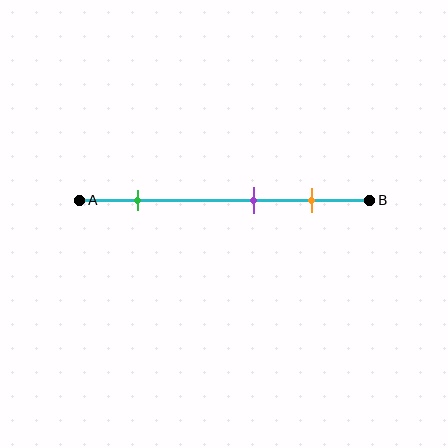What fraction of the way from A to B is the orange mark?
The orange mark is approximately 80% (0.8) of the way from A to B.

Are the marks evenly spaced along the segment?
No, the marks are not evenly spaced.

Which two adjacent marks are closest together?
The purple and orange marks are the closest adjacent pair.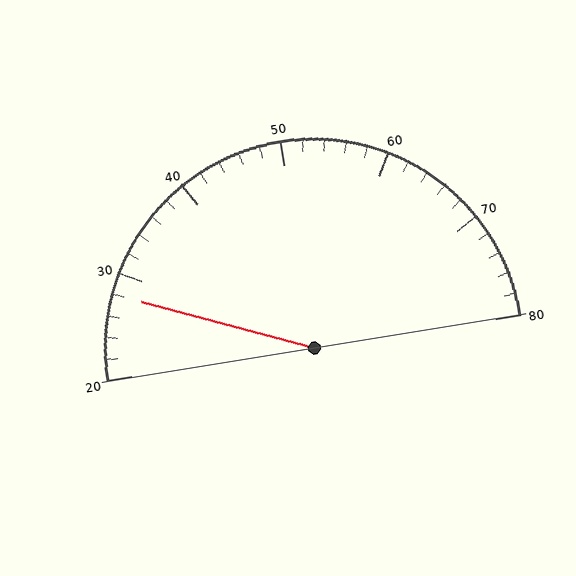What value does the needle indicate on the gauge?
The needle indicates approximately 28.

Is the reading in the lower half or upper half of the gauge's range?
The reading is in the lower half of the range (20 to 80).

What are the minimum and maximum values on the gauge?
The gauge ranges from 20 to 80.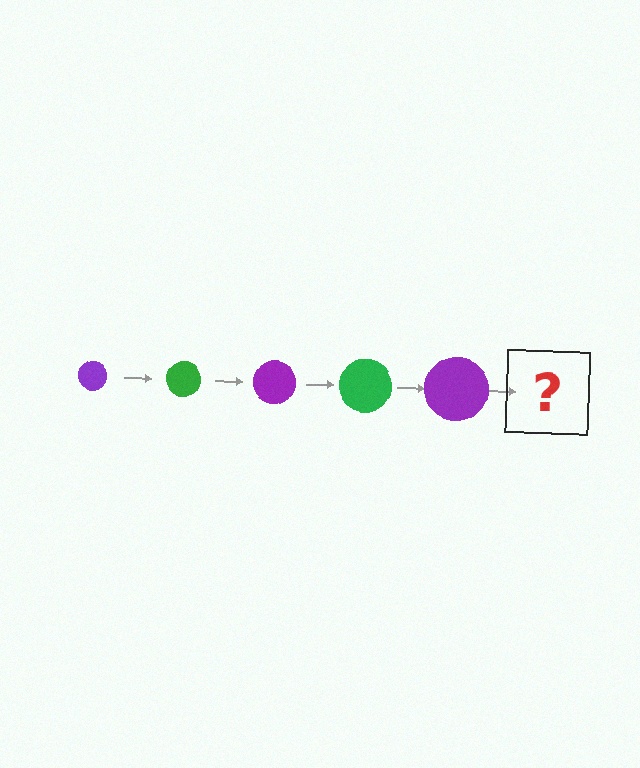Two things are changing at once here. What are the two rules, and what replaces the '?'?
The two rules are that the circle grows larger each step and the color cycles through purple and green. The '?' should be a green circle, larger than the previous one.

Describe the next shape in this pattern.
It should be a green circle, larger than the previous one.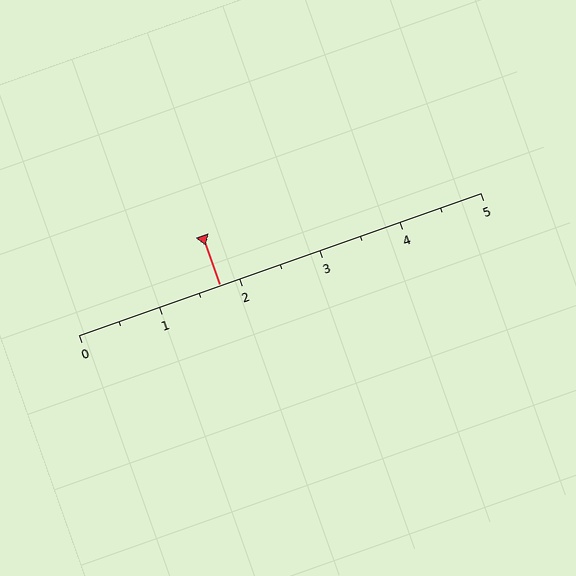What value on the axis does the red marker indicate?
The marker indicates approximately 1.8.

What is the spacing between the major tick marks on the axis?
The major ticks are spaced 1 apart.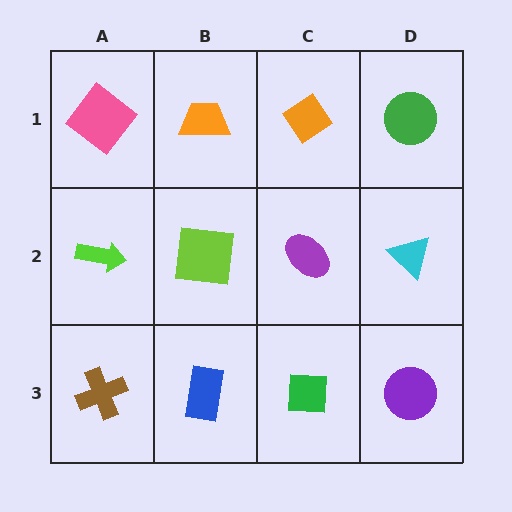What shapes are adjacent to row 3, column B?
A lime square (row 2, column B), a brown cross (row 3, column A), a green square (row 3, column C).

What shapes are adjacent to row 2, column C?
An orange diamond (row 1, column C), a green square (row 3, column C), a lime square (row 2, column B), a cyan triangle (row 2, column D).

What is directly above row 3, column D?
A cyan triangle.